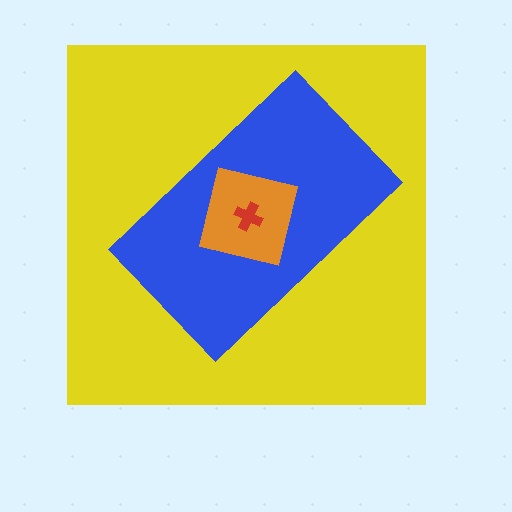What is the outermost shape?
The yellow square.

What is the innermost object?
The red cross.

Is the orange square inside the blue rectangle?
Yes.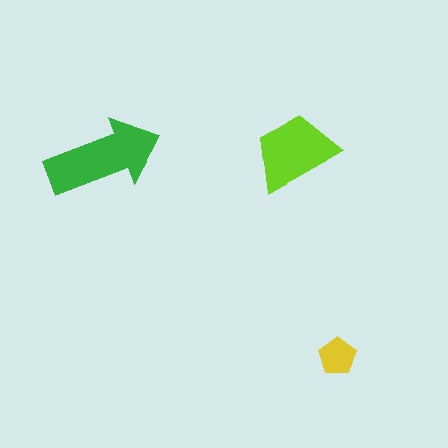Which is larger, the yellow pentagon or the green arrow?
The green arrow.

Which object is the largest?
The green arrow.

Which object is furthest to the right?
The yellow pentagon is rightmost.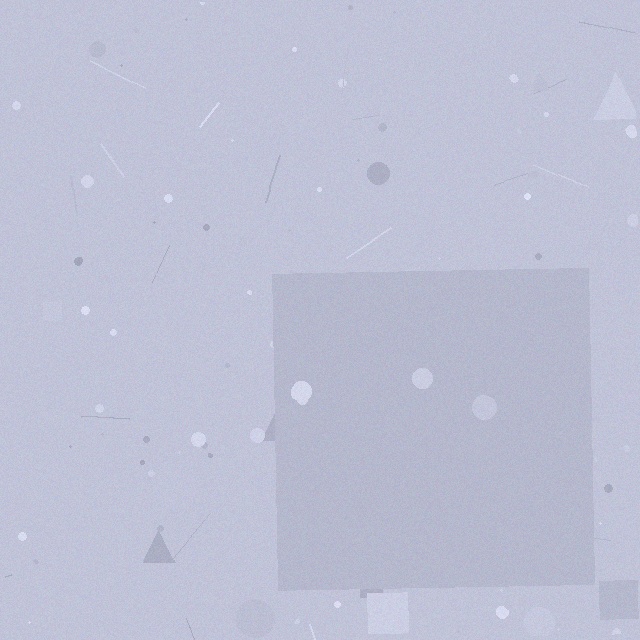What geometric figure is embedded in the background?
A square is embedded in the background.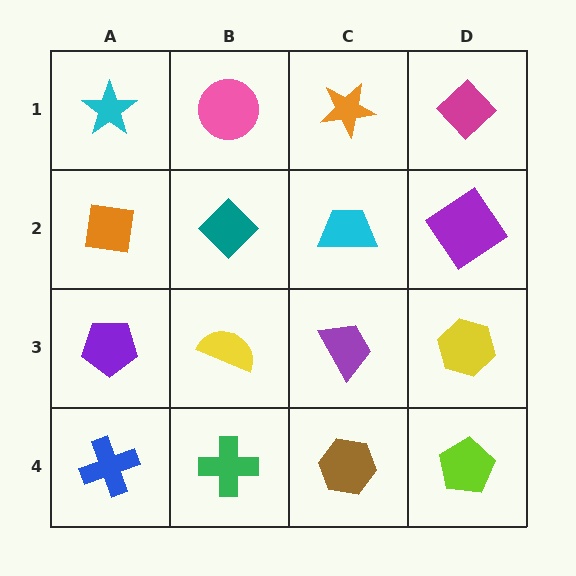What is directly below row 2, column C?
A purple trapezoid.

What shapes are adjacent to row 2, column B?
A pink circle (row 1, column B), a yellow semicircle (row 3, column B), an orange square (row 2, column A), a cyan trapezoid (row 2, column C).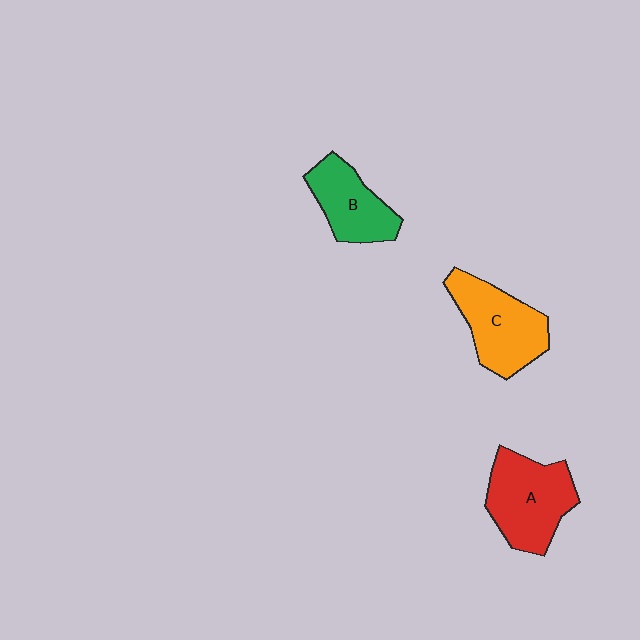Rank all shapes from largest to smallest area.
From largest to smallest: A (red), C (orange), B (green).